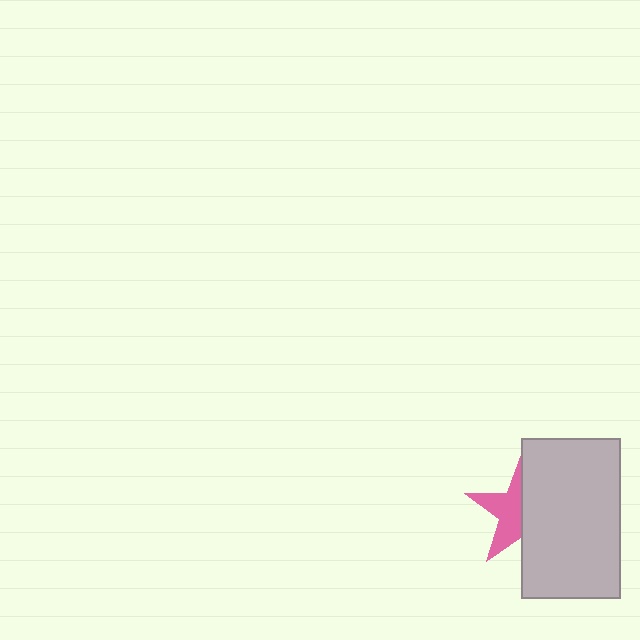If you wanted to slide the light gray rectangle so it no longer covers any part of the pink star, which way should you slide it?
Slide it right — that is the most direct way to separate the two shapes.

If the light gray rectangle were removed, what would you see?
You would see the complete pink star.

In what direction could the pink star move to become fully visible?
The pink star could move left. That would shift it out from behind the light gray rectangle entirely.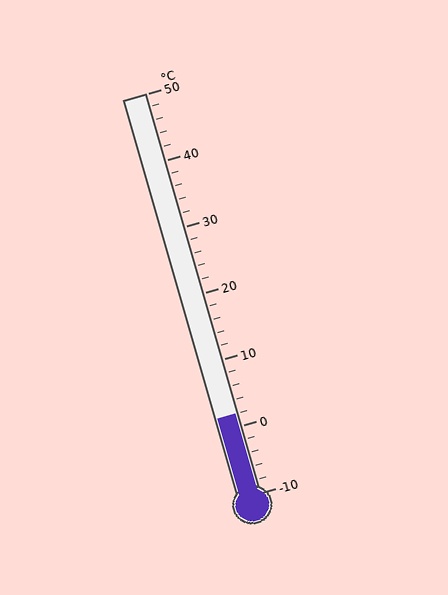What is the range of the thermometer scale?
The thermometer scale ranges from -10°C to 50°C.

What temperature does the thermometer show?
The thermometer shows approximately 2°C.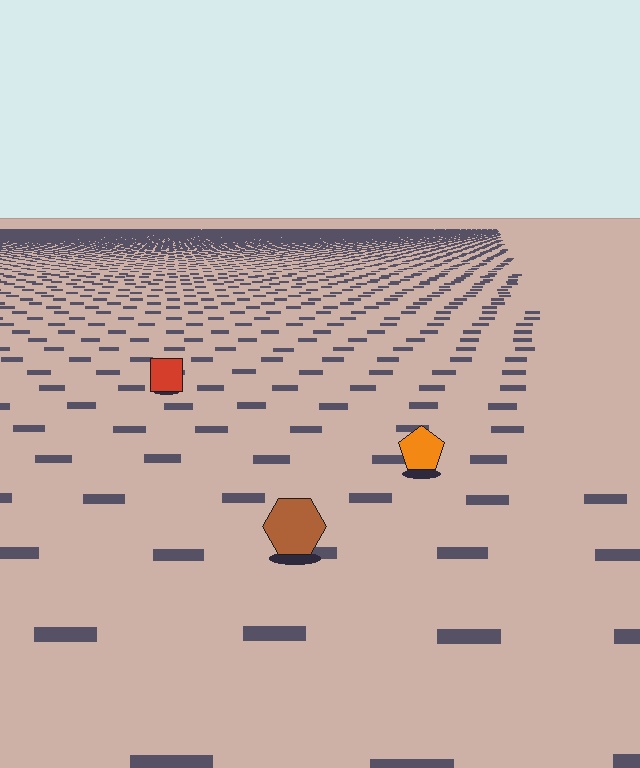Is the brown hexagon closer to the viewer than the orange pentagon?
Yes. The brown hexagon is closer — you can tell from the texture gradient: the ground texture is coarser near it.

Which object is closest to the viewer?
The brown hexagon is closest. The texture marks near it are larger and more spread out.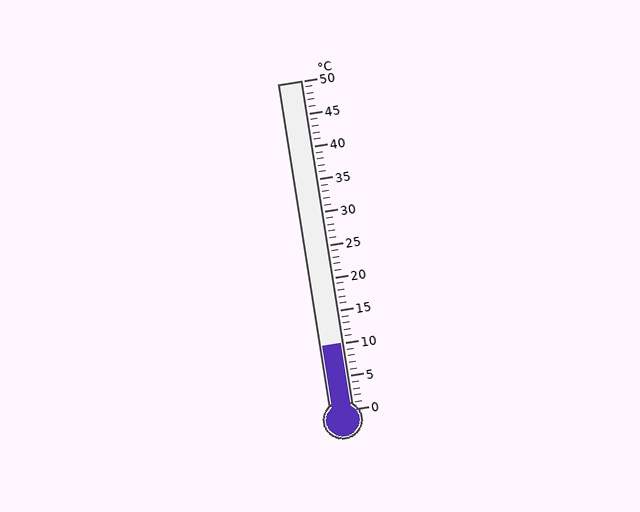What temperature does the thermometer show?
The thermometer shows approximately 10°C.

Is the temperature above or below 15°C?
The temperature is below 15°C.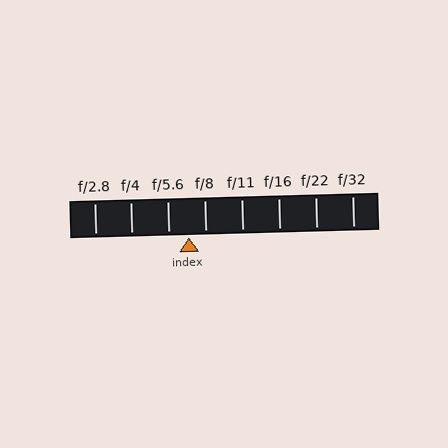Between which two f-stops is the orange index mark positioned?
The index mark is between f/5.6 and f/8.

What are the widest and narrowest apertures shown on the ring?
The widest aperture shown is f/2.8 and the narrowest is f/32.